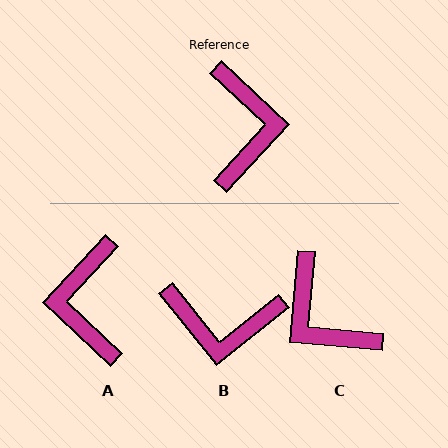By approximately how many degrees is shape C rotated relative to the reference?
Approximately 142 degrees clockwise.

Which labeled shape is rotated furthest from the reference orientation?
A, about 180 degrees away.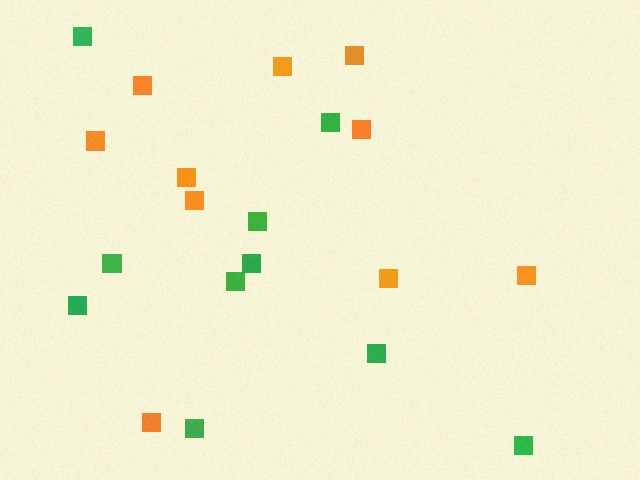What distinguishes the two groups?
There are 2 groups: one group of green squares (10) and one group of orange squares (10).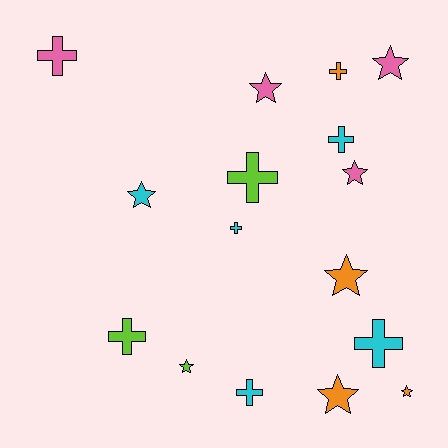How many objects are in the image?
There are 16 objects.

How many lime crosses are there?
There are 2 lime crosses.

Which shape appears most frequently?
Star, with 8 objects.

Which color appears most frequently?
Cyan, with 5 objects.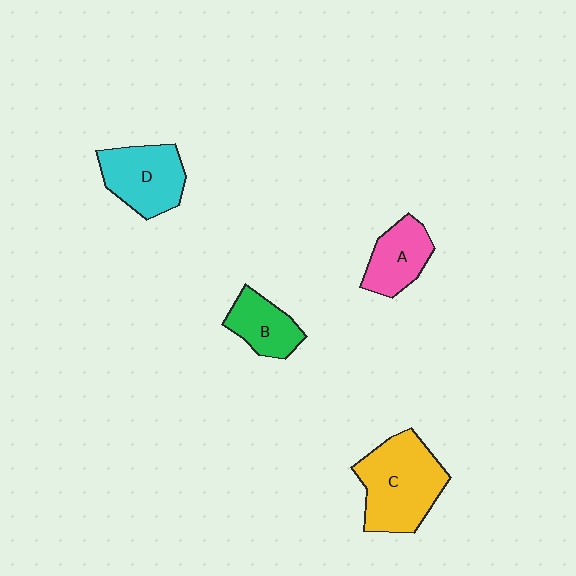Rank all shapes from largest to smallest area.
From largest to smallest: C (yellow), D (cyan), A (pink), B (green).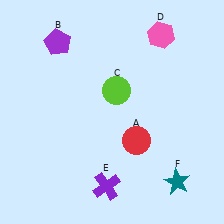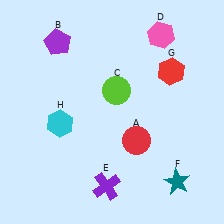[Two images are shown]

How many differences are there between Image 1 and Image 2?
There are 2 differences between the two images.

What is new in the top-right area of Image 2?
A red hexagon (G) was added in the top-right area of Image 2.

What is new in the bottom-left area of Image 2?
A cyan hexagon (H) was added in the bottom-left area of Image 2.